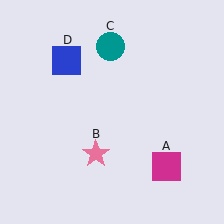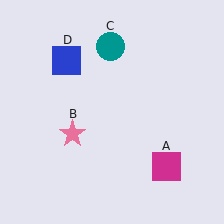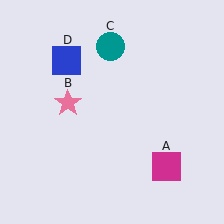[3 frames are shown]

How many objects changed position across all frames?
1 object changed position: pink star (object B).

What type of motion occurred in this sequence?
The pink star (object B) rotated clockwise around the center of the scene.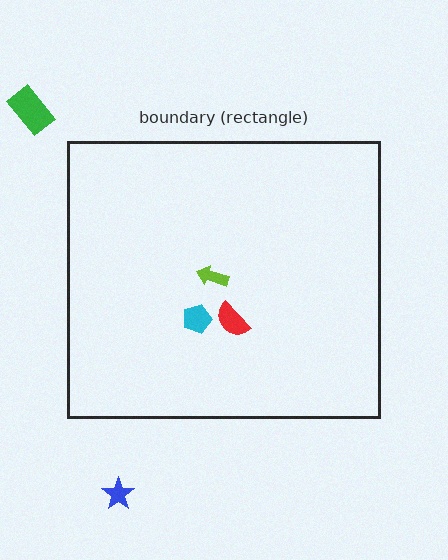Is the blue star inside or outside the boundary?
Outside.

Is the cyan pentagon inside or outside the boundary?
Inside.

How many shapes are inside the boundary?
3 inside, 2 outside.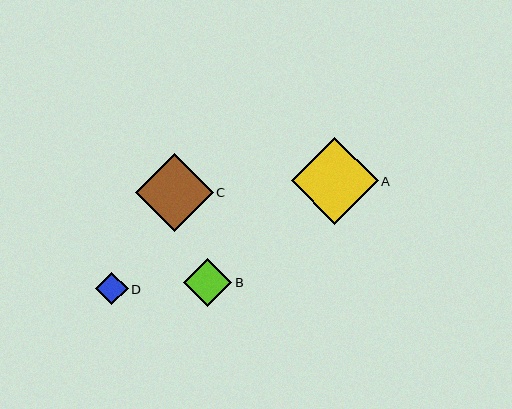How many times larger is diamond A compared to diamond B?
Diamond A is approximately 1.8 times the size of diamond B.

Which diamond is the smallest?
Diamond D is the smallest with a size of approximately 33 pixels.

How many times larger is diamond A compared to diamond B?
Diamond A is approximately 1.8 times the size of diamond B.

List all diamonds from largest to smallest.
From largest to smallest: A, C, B, D.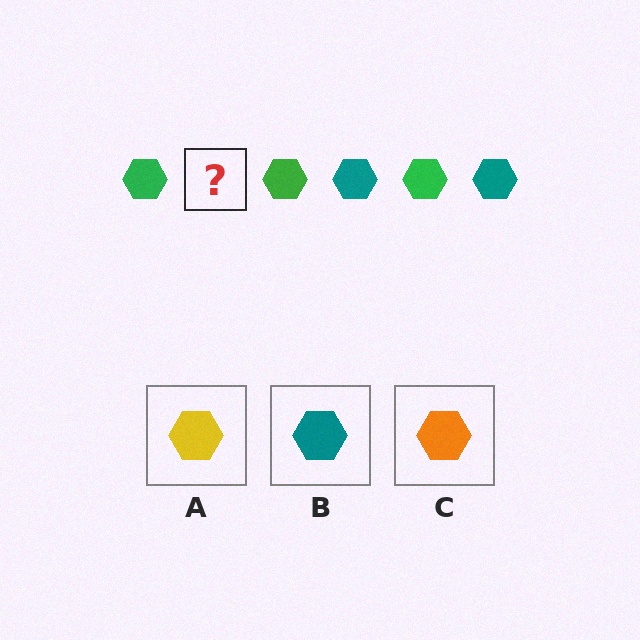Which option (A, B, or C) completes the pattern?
B.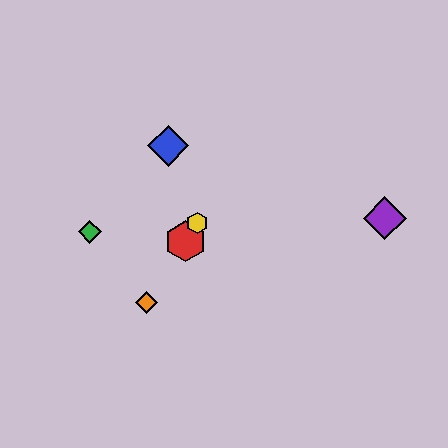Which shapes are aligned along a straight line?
The red hexagon, the yellow hexagon, the orange diamond are aligned along a straight line.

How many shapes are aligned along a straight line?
3 shapes (the red hexagon, the yellow hexagon, the orange diamond) are aligned along a straight line.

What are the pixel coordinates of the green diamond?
The green diamond is at (90, 232).